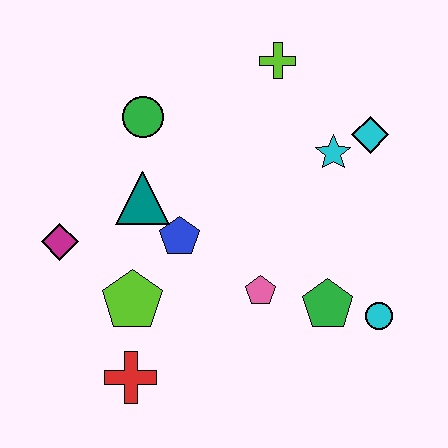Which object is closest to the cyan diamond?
The cyan star is closest to the cyan diamond.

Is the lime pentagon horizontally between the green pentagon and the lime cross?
No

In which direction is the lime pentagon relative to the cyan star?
The lime pentagon is to the left of the cyan star.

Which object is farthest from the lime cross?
The red cross is farthest from the lime cross.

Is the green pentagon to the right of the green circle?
Yes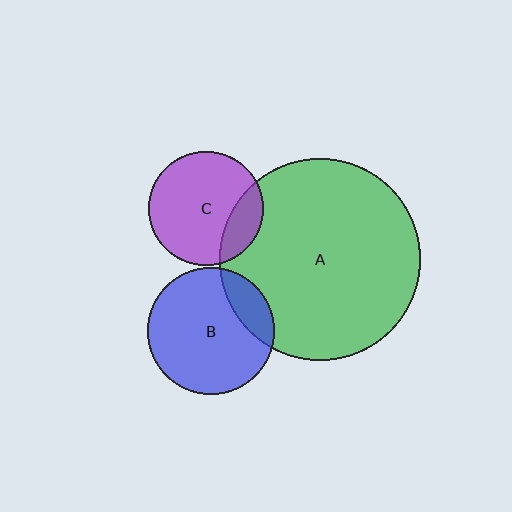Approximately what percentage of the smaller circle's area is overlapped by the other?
Approximately 20%.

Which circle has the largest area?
Circle A (green).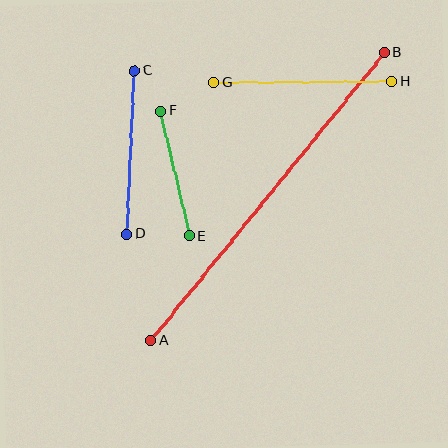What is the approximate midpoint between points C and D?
The midpoint is at approximately (131, 152) pixels.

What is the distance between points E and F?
The distance is approximately 128 pixels.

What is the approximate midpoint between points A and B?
The midpoint is at approximately (268, 197) pixels.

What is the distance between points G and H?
The distance is approximately 178 pixels.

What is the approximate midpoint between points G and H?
The midpoint is at approximately (303, 82) pixels.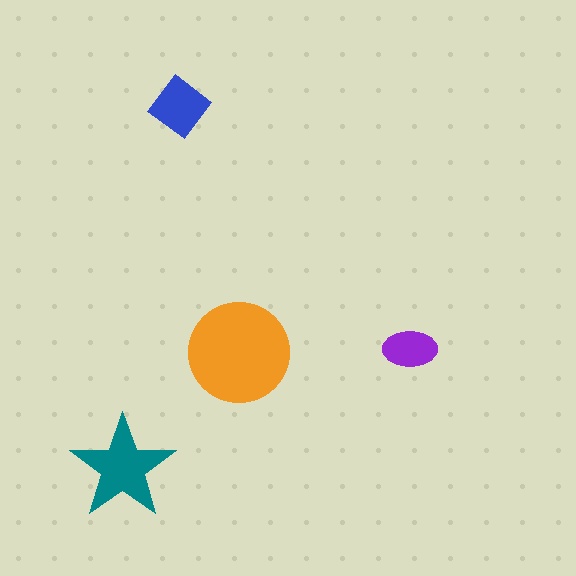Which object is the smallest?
The purple ellipse.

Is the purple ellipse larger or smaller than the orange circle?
Smaller.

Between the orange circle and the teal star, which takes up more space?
The orange circle.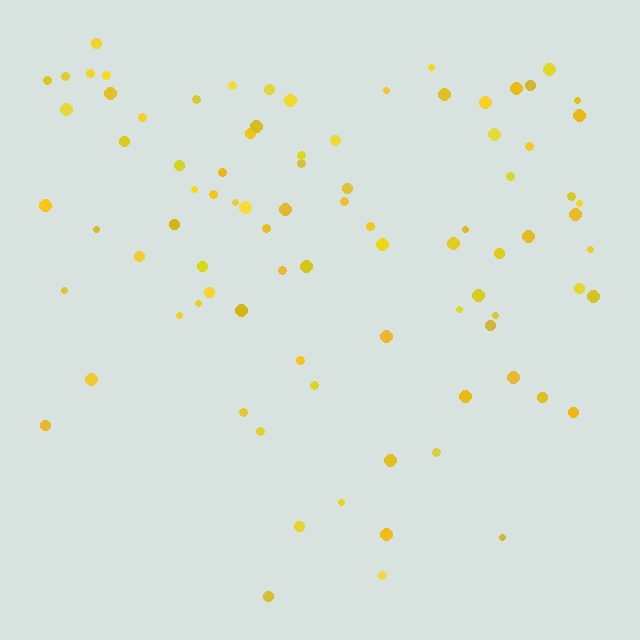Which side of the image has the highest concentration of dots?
The top.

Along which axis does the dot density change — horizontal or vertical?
Vertical.